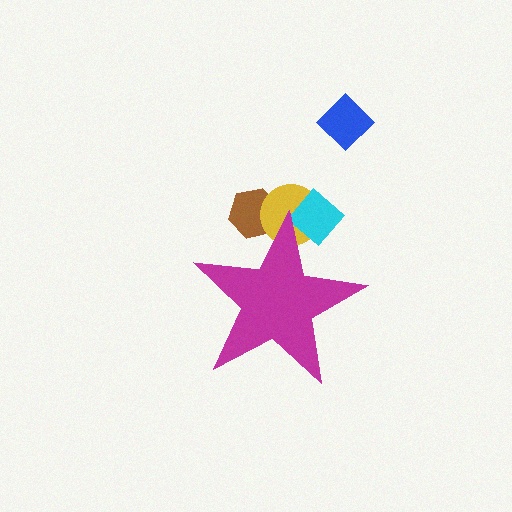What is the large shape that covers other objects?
A magenta star.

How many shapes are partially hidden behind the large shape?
3 shapes are partially hidden.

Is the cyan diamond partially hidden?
Yes, the cyan diamond is partially hidden behind the magenta star.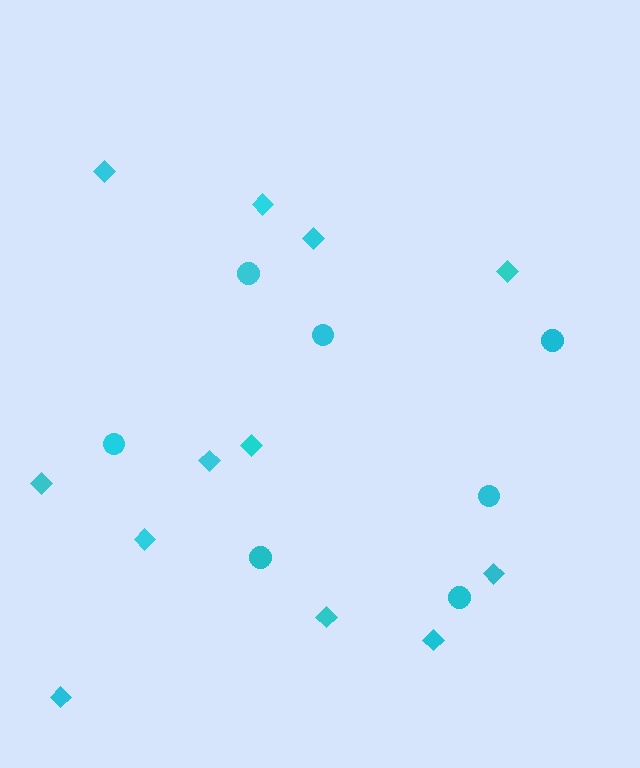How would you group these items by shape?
There are 2 groups: one group of diamonds (12) and one group of circles (7).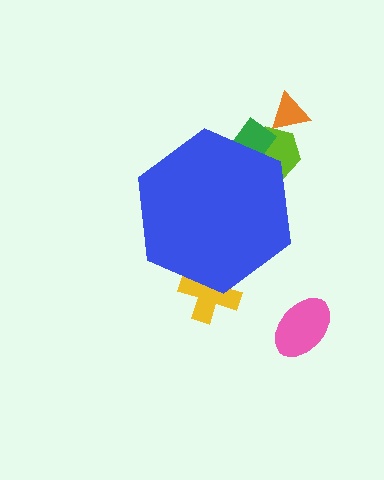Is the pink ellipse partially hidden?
No, the pink ellipse is fully visible.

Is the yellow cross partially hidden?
Yes, the yellow cross is partially hidden behind the blue hexagon.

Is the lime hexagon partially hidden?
Yes, the lime hexagon is partially hidden behind the blue hexagon.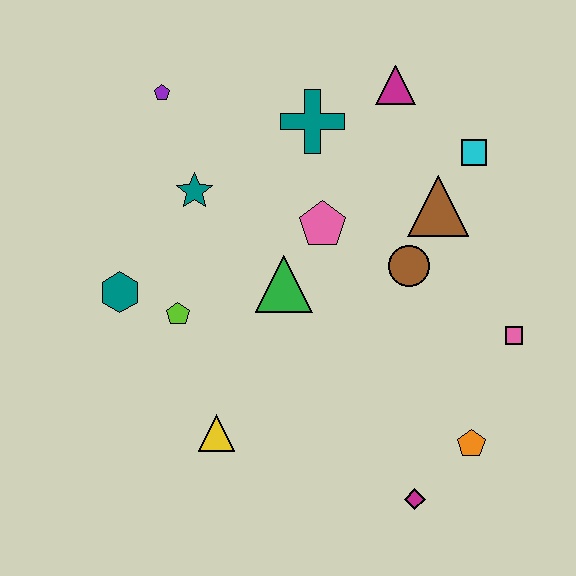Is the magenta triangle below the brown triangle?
No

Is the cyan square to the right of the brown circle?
Yes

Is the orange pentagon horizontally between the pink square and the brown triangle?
Yes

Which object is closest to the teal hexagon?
The lime pentagon is closest to the teal hexagon.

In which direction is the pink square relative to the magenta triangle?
The pink square is below the magenta triangle.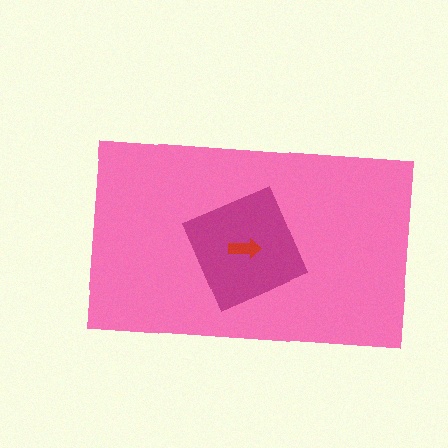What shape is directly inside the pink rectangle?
The magenta diamond.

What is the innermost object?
The red arrow.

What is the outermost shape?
The pink rectangle.